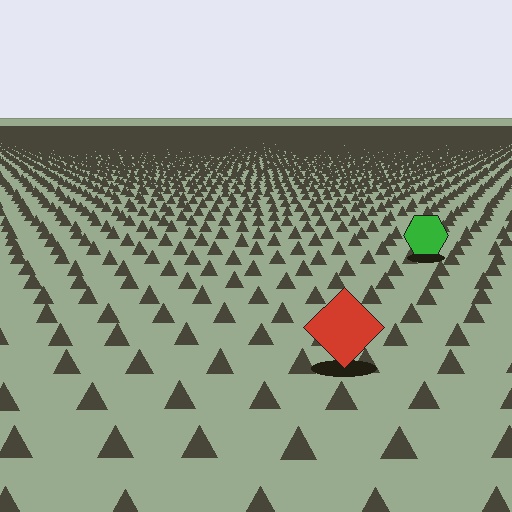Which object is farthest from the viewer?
The green hexagon is farthest from the viewer. It appears smaller and the ground texture around it is denser.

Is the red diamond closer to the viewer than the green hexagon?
Yes. The red diamond is closer — you can tell from the texture gradient: the ground texture is coarser near it.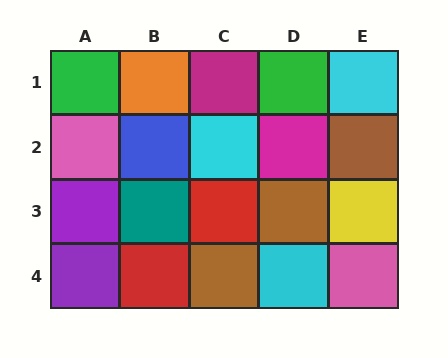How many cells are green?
2 cells are green.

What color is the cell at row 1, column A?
Green.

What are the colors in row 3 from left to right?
Purple, teal, red, brown, yellow.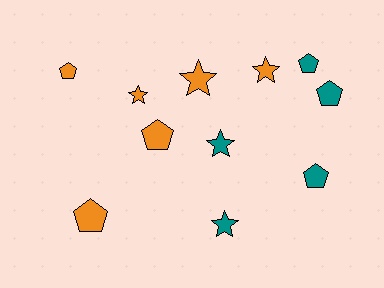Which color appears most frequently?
Orange, with 6 objects.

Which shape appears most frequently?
Pentagon, with 6 objects.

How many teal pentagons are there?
There are 3 teal pentagons.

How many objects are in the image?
There are 11 objects.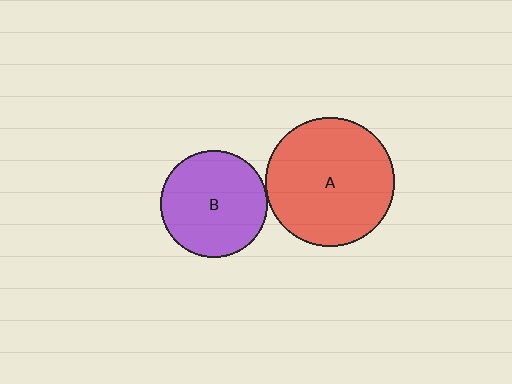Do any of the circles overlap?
No, none of the circles overlap.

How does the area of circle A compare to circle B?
Approximately 1.5 times.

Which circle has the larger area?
Circle A (red).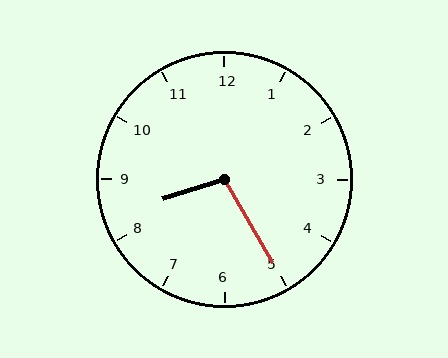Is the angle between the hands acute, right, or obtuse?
It is obtuse.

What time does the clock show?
8:25.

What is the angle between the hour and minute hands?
Approximately 102 degrees.